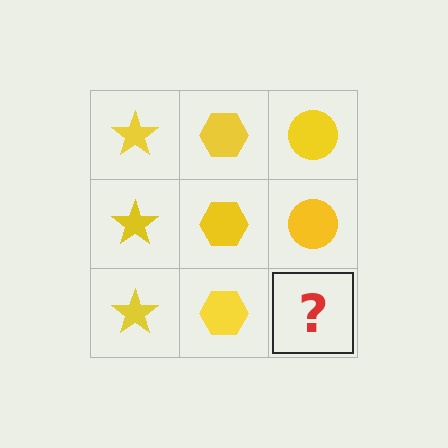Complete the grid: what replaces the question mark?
The question mark should be replaced with a yellow circle.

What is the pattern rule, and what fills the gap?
The rule is that each column has a consistent shape. The gap should be filled with a yellow circle.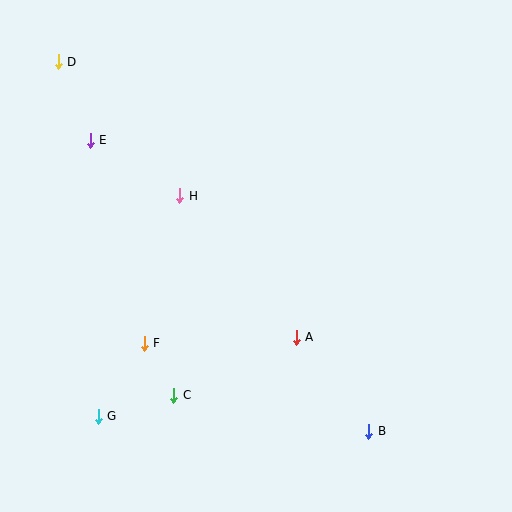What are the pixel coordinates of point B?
Point B is at (369, 431).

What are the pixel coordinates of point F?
Point F is at (144, 343).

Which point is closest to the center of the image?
Point A at (296, 337) is closest to the center.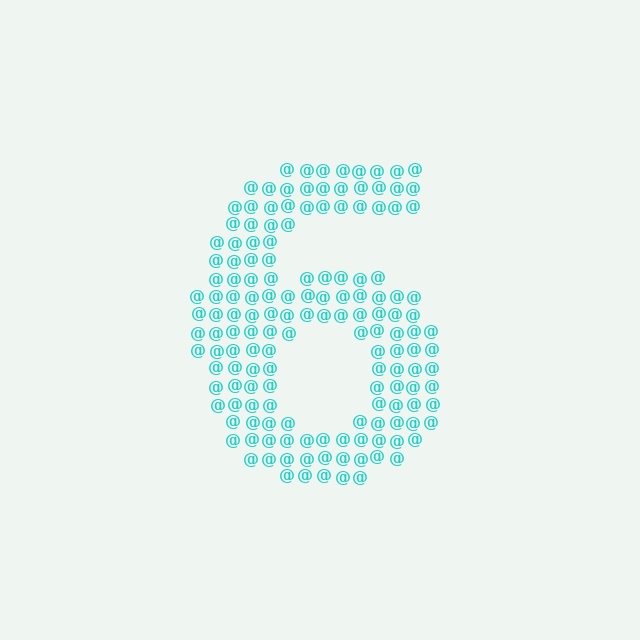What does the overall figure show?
The overall figure shows the digit 6.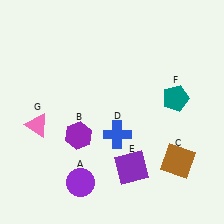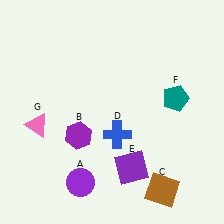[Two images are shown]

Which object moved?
The brown square (C) moved down.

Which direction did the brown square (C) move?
The brown square (C) moved down.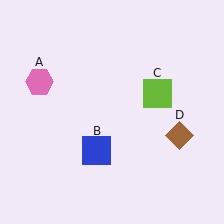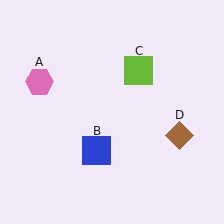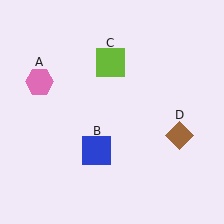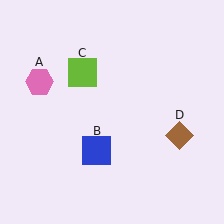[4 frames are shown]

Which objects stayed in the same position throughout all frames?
Pink hexagon (object A) and blue square (object B) and brown diamond (object D) remained stationary.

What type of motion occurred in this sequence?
The lime square (object C) rotated counterclockwise around the center of the scene.